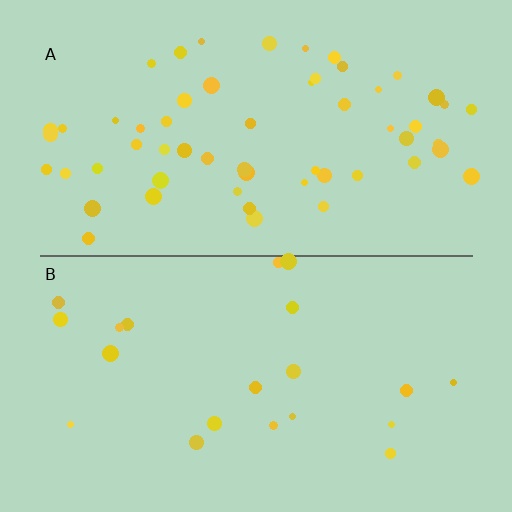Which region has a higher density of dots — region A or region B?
A (the top).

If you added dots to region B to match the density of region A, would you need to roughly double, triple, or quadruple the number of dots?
Approximately triple.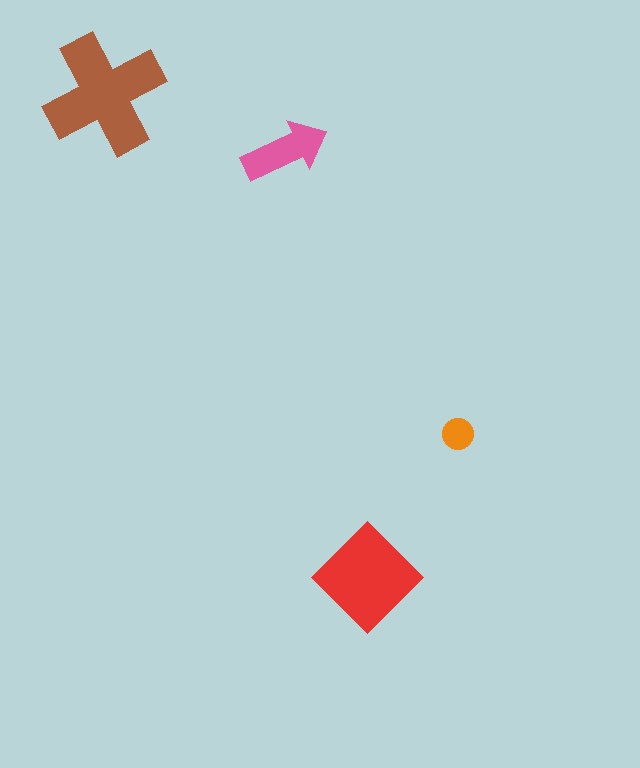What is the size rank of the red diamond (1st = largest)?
2nd.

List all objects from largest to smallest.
The brown cross, the red diamond, the pink arrow, the orange circle.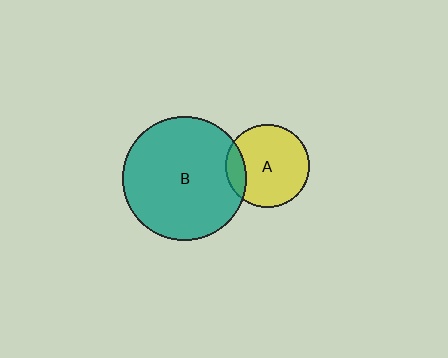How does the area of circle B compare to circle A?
Approximately 2.2 times.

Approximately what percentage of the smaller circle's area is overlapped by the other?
Approximately 15%.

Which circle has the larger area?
Circle B (teal).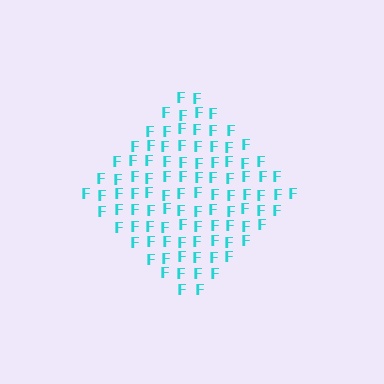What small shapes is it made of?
It is made of small letter F's.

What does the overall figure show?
The overall figure shows a diamond.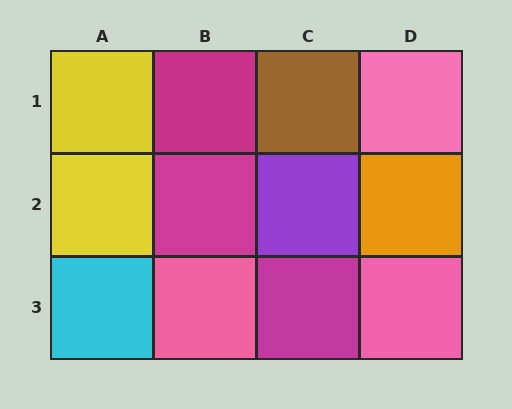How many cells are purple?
1 cell is purple.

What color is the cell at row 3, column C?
Magenta.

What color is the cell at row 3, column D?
Pink.